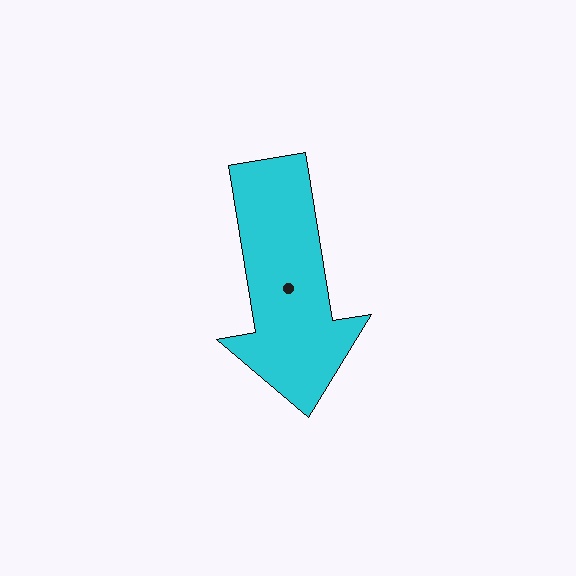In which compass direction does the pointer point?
South.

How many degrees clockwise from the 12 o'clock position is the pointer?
Approximately 171 degrees.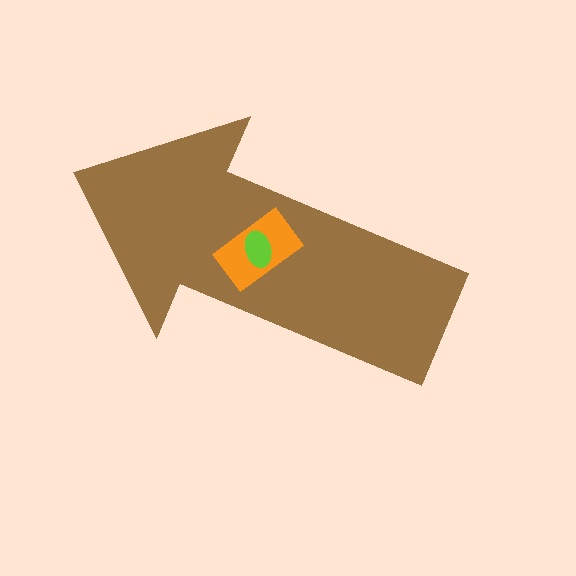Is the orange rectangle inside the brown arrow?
Yes.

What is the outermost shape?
The brown arrow.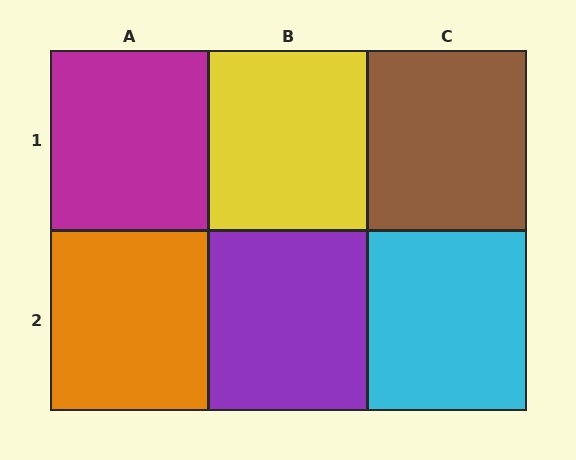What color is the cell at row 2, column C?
Cyan.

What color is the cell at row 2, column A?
Orange.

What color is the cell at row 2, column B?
Purple.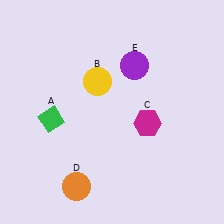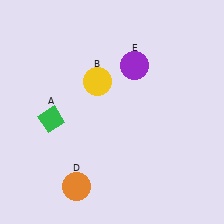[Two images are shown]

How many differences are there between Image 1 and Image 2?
There is 1 difference between the two images.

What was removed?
The magenta hexagon (C) was removed in Image 2.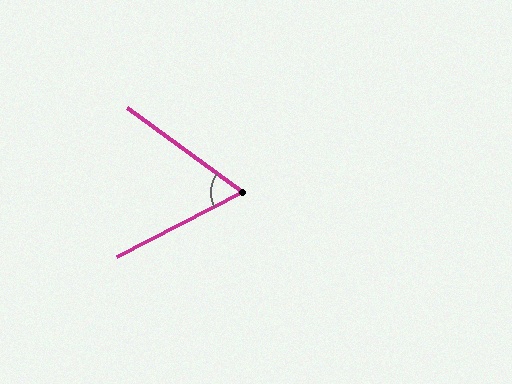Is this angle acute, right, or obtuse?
It is acute.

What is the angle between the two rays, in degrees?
Approximately 63 degrees.